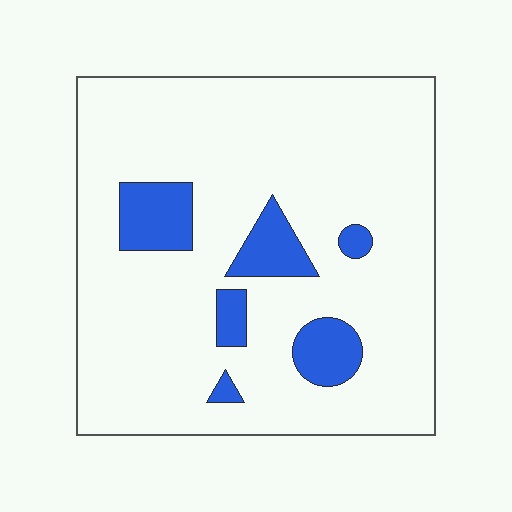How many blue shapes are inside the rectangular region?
6.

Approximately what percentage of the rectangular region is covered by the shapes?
Approximately 15%.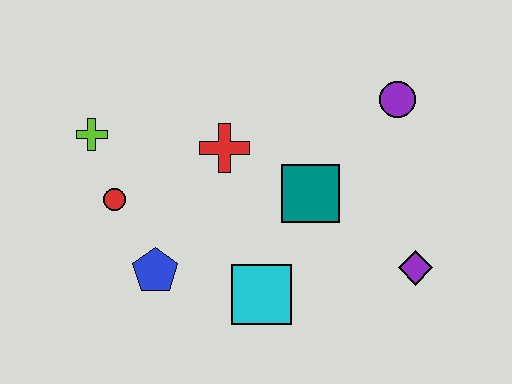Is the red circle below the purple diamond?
No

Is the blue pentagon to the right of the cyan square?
No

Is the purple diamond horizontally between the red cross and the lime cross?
No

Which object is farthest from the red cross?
The purple diamond is farthest from the red cross.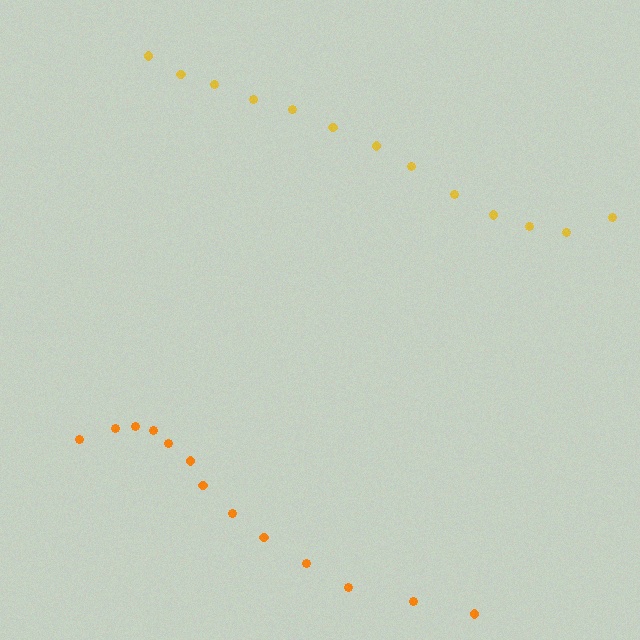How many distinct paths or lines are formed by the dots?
There are 2 distinct paths.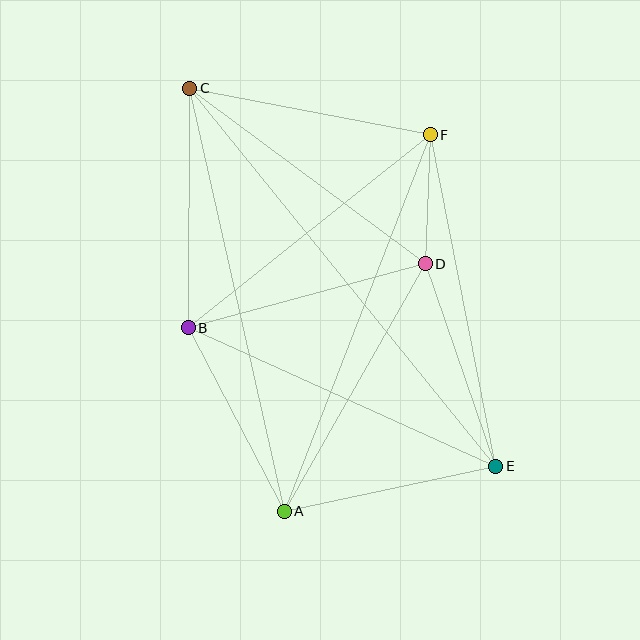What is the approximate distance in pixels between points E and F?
The distance between E and F is approximately 338 pixels.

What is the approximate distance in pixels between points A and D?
The distance between A and D is approximately 285 pixels.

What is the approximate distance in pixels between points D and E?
The distance between D and E is approximately 215 pixels.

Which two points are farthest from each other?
Points C and E are farthest from each other.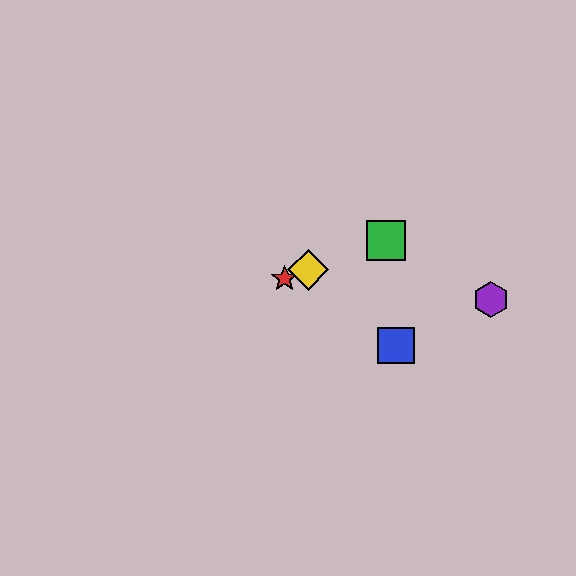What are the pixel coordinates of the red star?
The red star is at (285, 279).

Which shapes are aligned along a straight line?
The red star, the green square, the yellow diamond are aligned along a straight line.